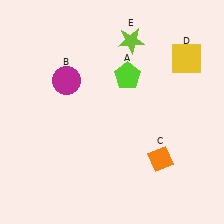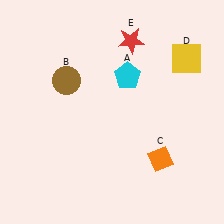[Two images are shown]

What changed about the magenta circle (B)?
In Image 1, B is magenta. In Image 2, it changed to brown.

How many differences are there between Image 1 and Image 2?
There are 3 differences between the two images.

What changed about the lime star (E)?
In Image 1, E is lime. In Image 2, it changed to red.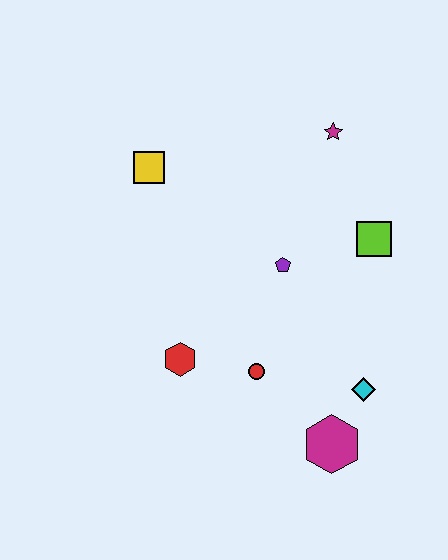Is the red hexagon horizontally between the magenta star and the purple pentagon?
No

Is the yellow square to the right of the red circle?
No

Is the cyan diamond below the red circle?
Yes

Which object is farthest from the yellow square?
The magenta hexagon is farthest from the yellow square.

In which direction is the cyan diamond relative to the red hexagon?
The cyan diamond is to the right of the red hexagon.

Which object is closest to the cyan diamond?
The magenta hexagon is closest to the cyan diamond.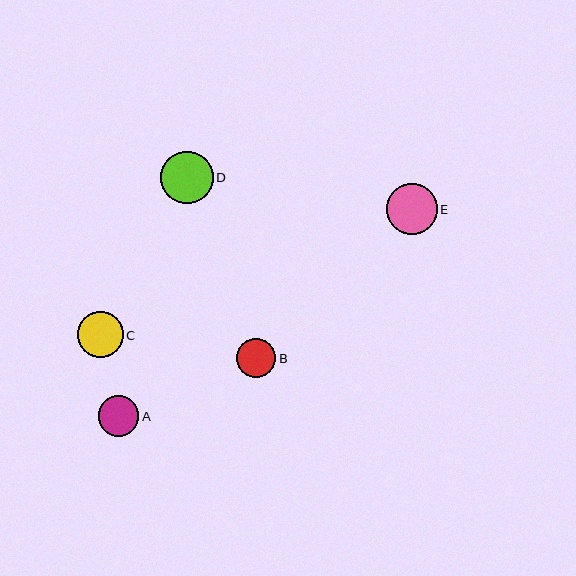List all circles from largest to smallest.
From largest to smallest: D, E, C, A, B.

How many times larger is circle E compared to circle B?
Circle E is approximately 1.3 times the size of circle B.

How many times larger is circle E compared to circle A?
Circle E is approximately 1.3 times the size of circle A.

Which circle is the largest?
Circle D is the largest with a size of approximately 52 pixels.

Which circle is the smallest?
Circle B is the smallest with a size of approximately 39 pixels.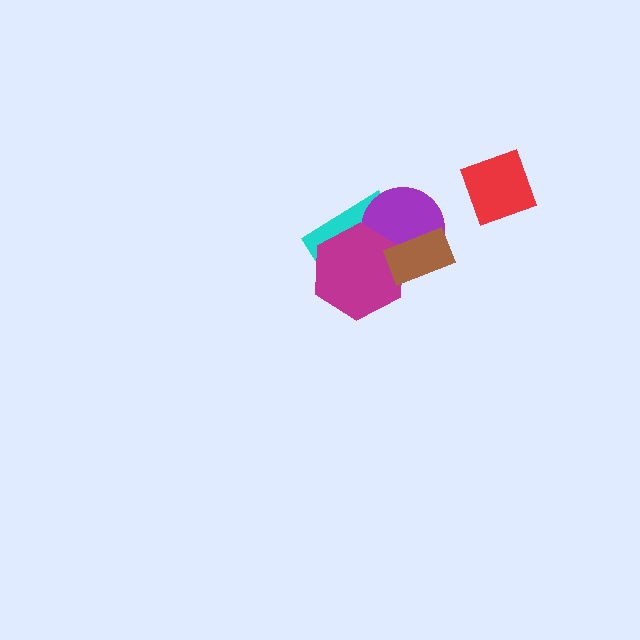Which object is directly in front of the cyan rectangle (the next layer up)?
The purple circle is directly in front of the cyan rectangle.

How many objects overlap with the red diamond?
0 objects overlap with the red diamond.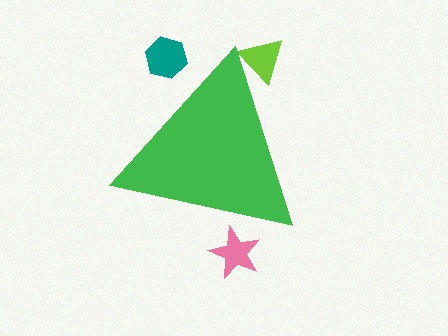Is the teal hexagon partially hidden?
Yes, the teal hexagon is partially hidden behind the green triangle.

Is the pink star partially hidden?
Yes, the pink star is partially hidden behind the green triangle.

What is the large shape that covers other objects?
A green triangle.